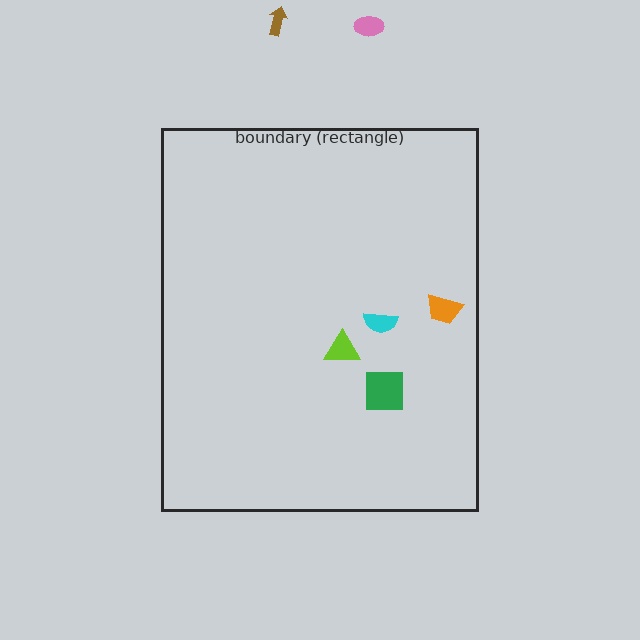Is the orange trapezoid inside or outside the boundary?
Inside.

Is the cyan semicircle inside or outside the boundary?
Inside.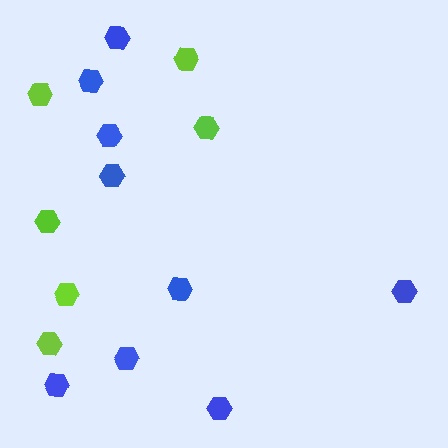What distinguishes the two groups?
There are 2 groups: one group of lime hexagons (6) and one group of blue hexagons (9).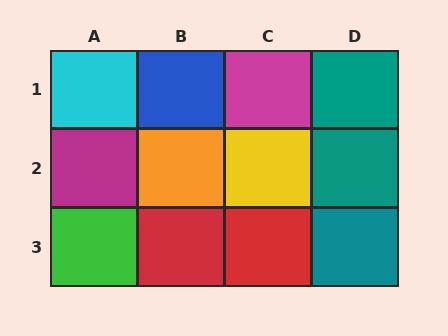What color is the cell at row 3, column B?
Red.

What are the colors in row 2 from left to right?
Magenta, orange, yellow, teal.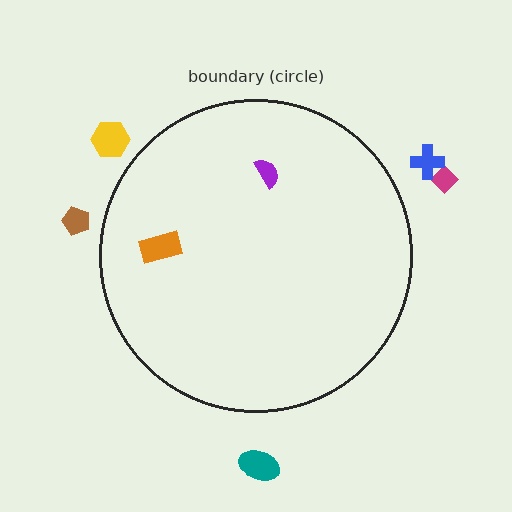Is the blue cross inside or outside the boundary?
Outside.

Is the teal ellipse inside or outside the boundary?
Outside.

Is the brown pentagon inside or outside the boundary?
Outside.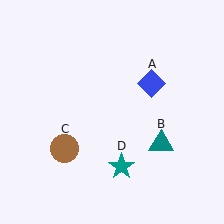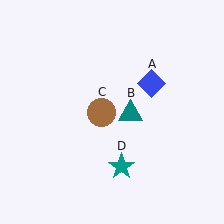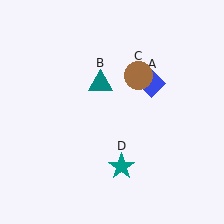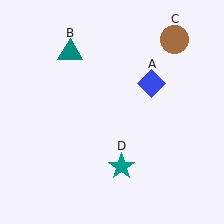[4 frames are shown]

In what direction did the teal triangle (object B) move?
The teal triangle (object B) moved up and to the left.